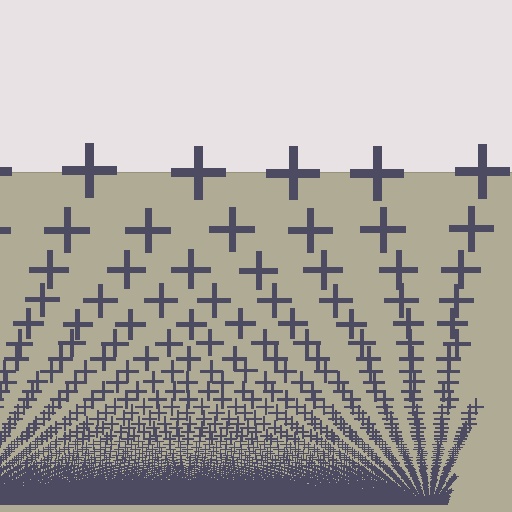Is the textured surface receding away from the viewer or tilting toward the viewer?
The surface appears to tilt toward the viewer. Texture elements get larger and sparser toward the top.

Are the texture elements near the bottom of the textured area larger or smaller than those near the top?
Smaller. The gradient is inverted — elements near the bottom are smaller and denser.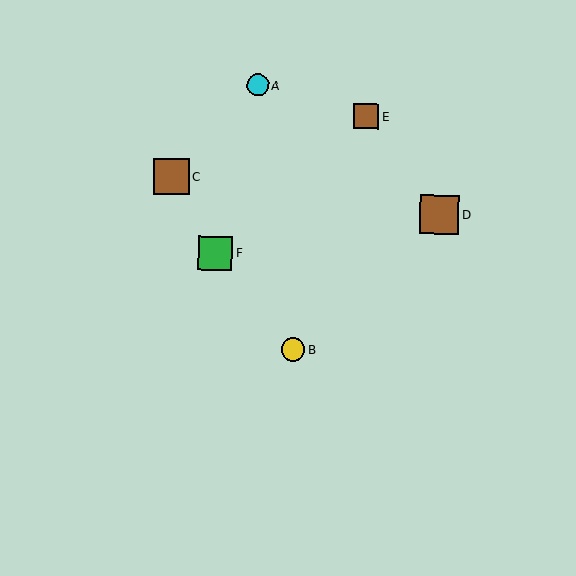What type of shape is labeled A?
Shape A is a cyan circle.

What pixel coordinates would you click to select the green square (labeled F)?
Click at (215, 253) to select the green square F.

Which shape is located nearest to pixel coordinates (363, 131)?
The brown square (labeled E) at (366, 116) is nearest to that location.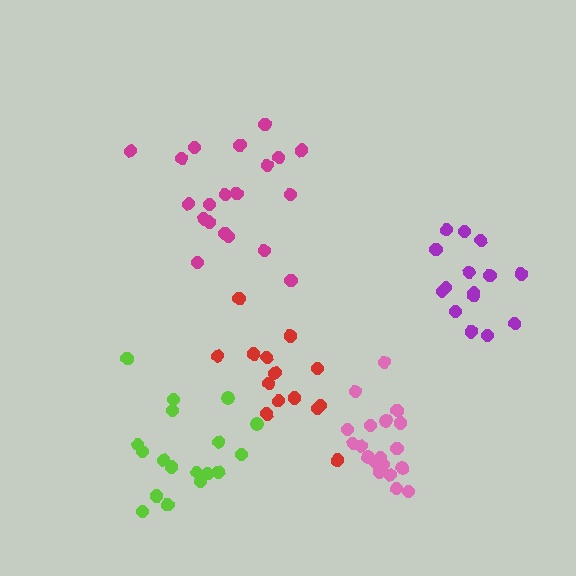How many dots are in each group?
Group 1: 20 dots, Group 2: 18 dots, Group 3: 19 dots, Group 4: 15 dots, Group 5: 14 dots (86 total).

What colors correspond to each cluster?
The clusters are colored: magenta, lime, pink, purple, red.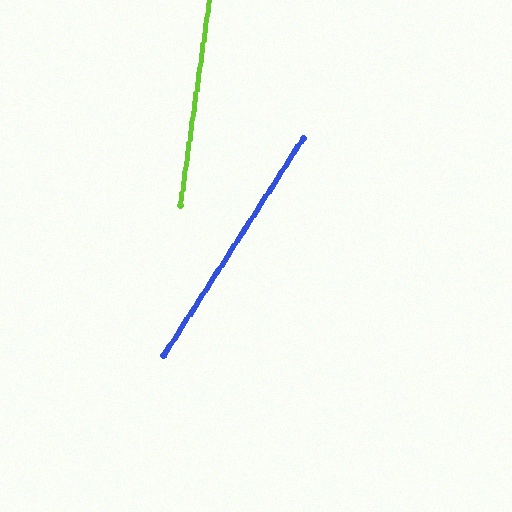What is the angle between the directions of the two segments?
Approximately 25 degrees.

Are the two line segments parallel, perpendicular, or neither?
Neither parallel nor perpendicular — they differ by about 25°.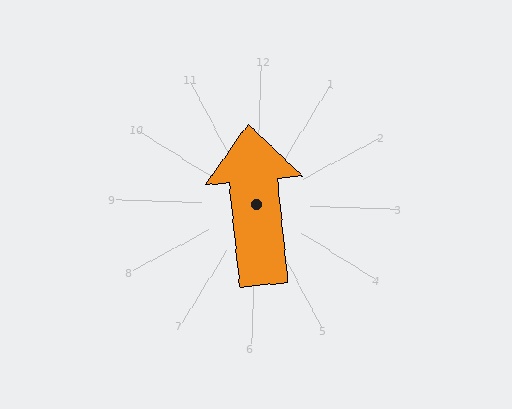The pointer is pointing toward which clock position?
Roughly 12 o'clock.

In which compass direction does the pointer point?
North.